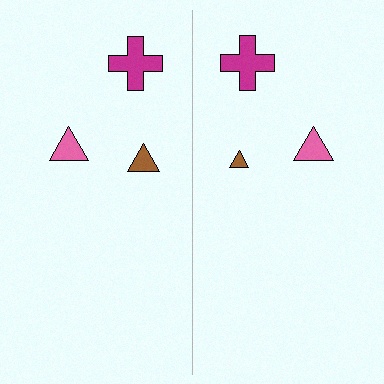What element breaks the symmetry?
The brown triangle on the right side has a different size than its mirror counterpart.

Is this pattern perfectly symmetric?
No, the pattern is not perfectly symmetric. The brown triangle on the right side has a different size than its mirror counterpart.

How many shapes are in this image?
There are 6 shapes in this image.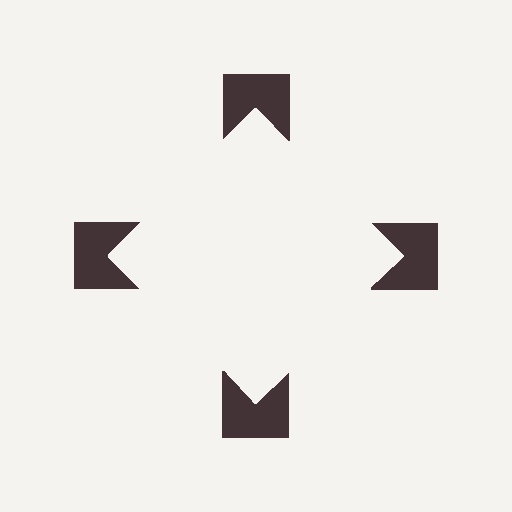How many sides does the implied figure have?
4 sides.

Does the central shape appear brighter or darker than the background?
It typically appears slightly brighter than the background, even though no actual brightness change is drawn.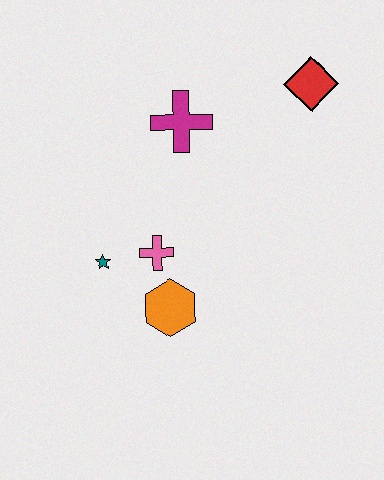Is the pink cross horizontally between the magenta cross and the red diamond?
No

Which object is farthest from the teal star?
The red diamond is farthest from the teal star.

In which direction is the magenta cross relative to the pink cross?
The magenta cross is above the pink cross.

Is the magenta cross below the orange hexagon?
No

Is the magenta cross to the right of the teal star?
Yes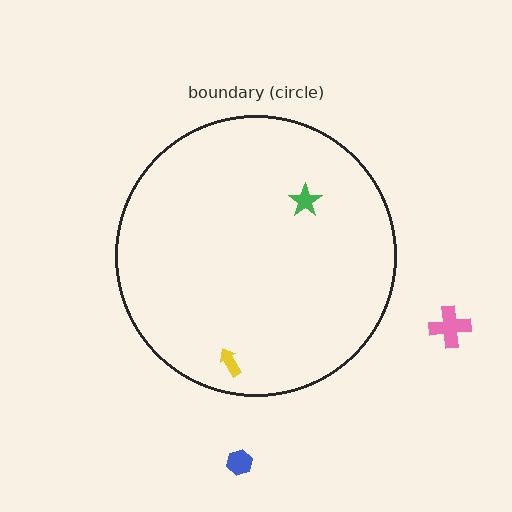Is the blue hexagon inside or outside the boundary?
Outside.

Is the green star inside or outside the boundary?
Inside.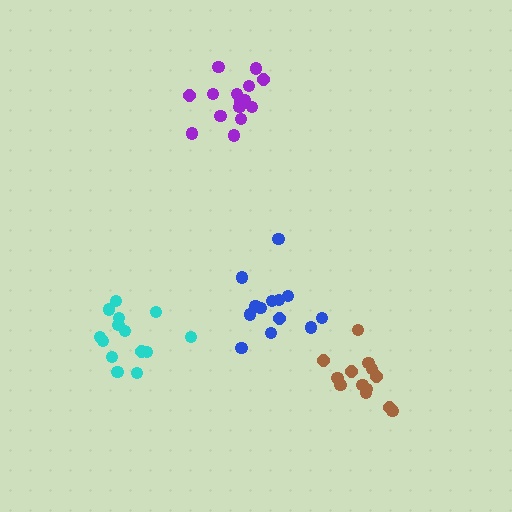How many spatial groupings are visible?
There are 4 spatial groupings.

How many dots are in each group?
Group 1: 14 dots, Group 2: 15 dots, Group 3: 13 dots, Group 4: 13 dots (55 total).